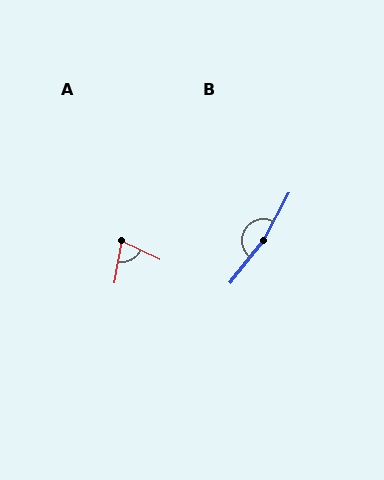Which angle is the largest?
B, at approximately 169 degrees.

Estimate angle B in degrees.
Approximately 169 degrees.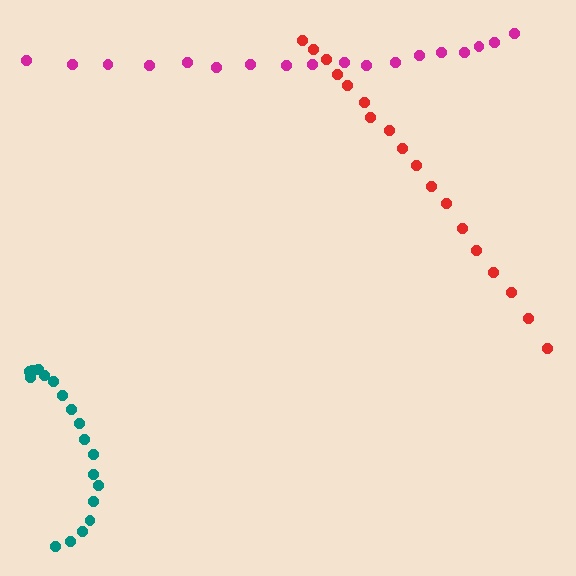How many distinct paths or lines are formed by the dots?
There are 3 distinct paths.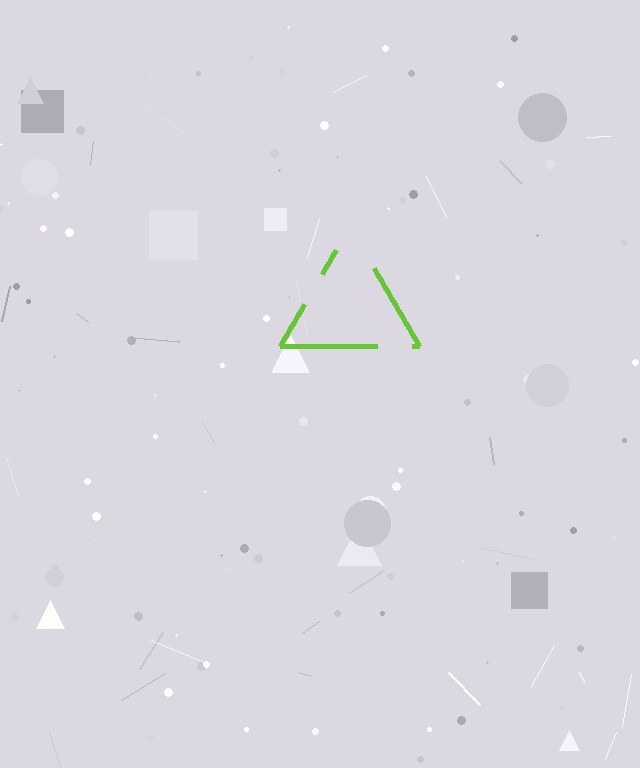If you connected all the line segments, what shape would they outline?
They would outline a triangle.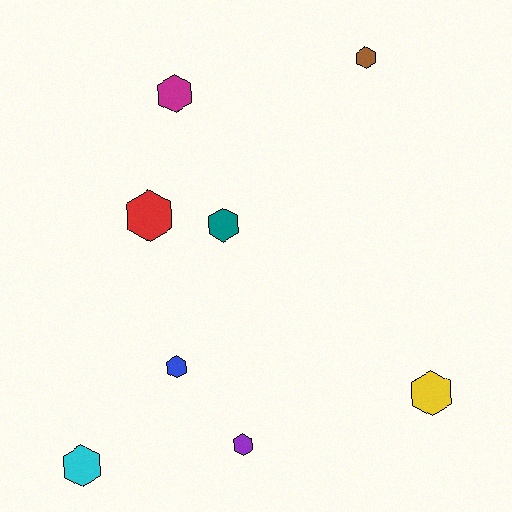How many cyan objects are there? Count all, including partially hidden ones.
There is 1 cyan object.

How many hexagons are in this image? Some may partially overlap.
There are 8 hexagons.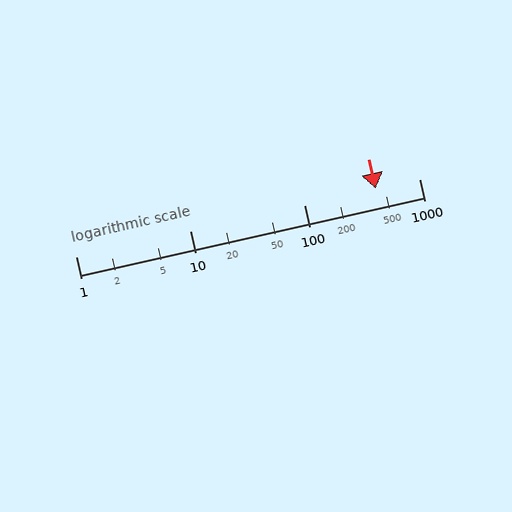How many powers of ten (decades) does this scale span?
The scale spans 3 decades, from 1 to 1000.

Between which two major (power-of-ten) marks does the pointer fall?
The pointer is between 100 and 1000.